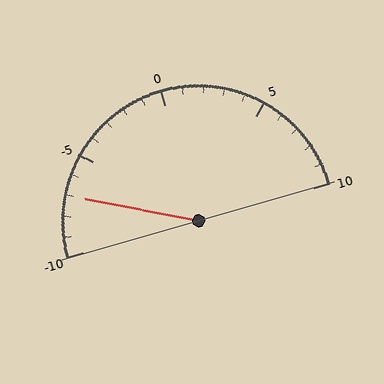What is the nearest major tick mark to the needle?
The nearest major tick mark is -5.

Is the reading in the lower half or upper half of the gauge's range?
The reading is in the lower half of the range (-10 to 10).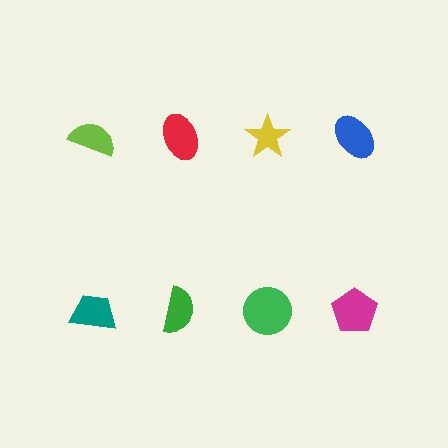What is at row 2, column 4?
A magenta pentagon.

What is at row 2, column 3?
A green circle.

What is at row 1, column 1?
A lime semicircle.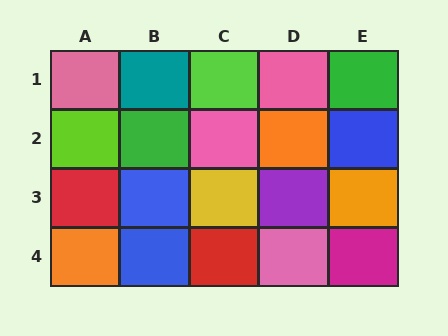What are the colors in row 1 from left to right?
Pink, teal, lime, pink, green.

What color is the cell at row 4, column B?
Blue.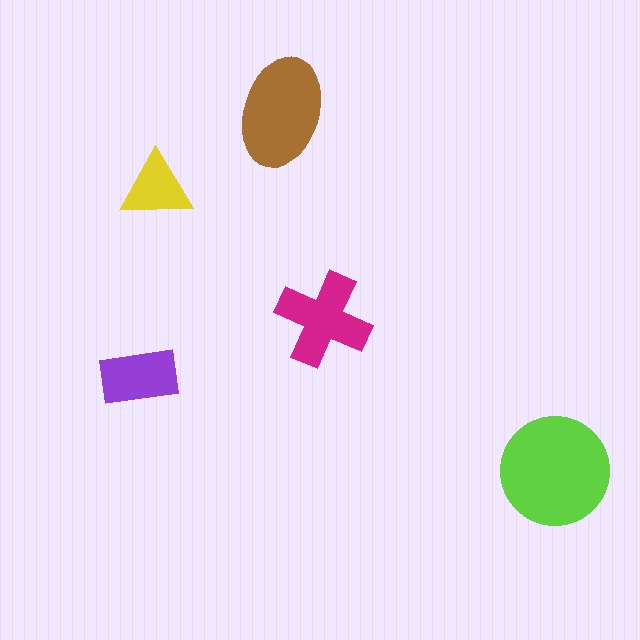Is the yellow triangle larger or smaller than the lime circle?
Smaller.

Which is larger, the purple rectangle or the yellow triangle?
The purple rectangle.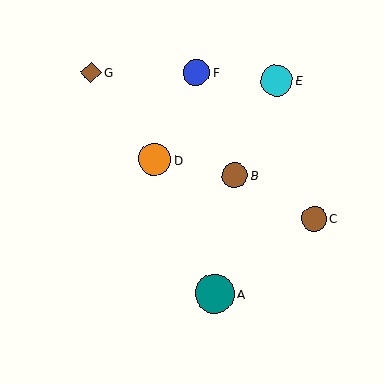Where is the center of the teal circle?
The center of the teal circle is at (215, 293).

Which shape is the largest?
The teal circle (labeled A) is the largest.